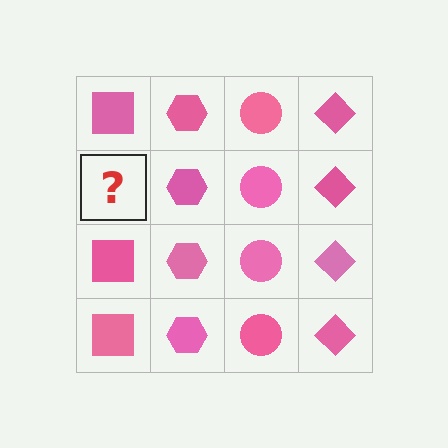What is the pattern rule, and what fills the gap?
The rule is that each column has a consistent shape. The gap should be filled with a pink square.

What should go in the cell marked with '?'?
The missing cell should contain a pink square.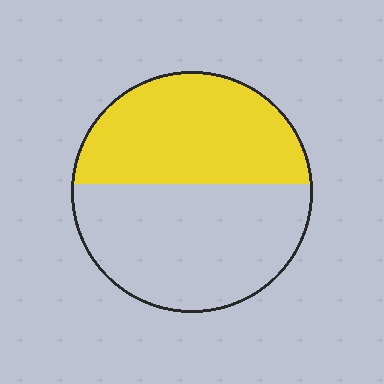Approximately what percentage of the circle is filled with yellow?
Approximately 45%.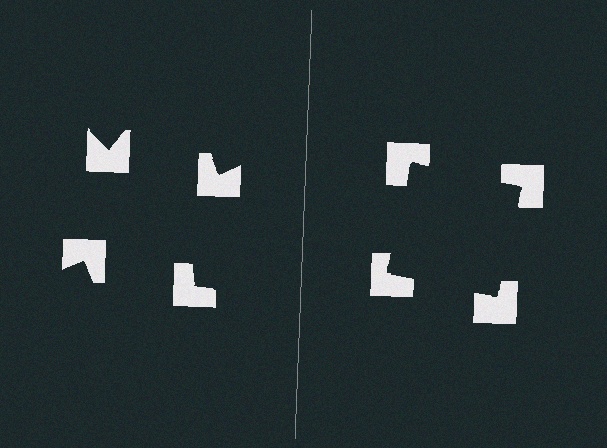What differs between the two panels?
The notched squares are positioned identically on both sides; only the wedge orientations differ. On the right they align to a square; on the left they are misaligned.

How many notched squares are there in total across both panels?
8 — 4 on each side.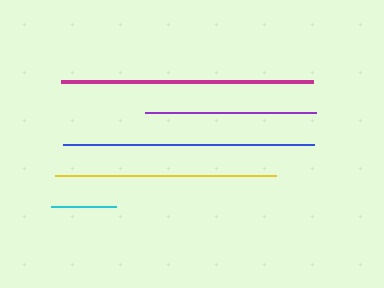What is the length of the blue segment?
The blue segment is approximately 251 pixels long.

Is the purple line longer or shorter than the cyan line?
The purple line is longer than the cyan line.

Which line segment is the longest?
The magenta line is the longest at approximately 252 pixels.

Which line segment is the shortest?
The cyan line is the shortest at approximately 64 pixels.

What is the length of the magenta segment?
The magenta segment is approximately 252 pixels long.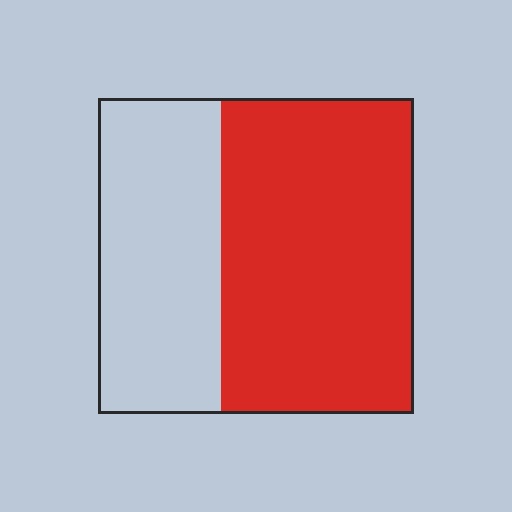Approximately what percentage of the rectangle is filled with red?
Approximately 60%.